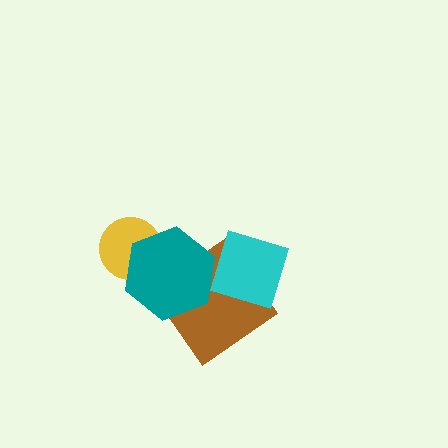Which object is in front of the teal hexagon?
The cyan diamond is in front of the teal hexagon.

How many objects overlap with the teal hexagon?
3 objects overlap with the teal hexagon.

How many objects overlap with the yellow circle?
1 object overlaps with the yellow circle.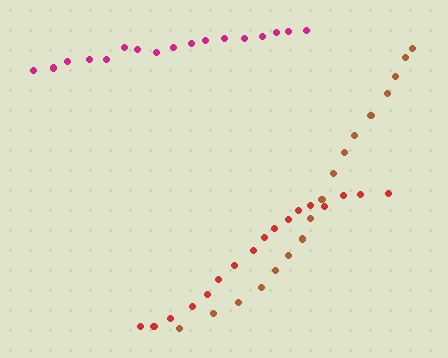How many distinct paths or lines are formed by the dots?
There are 3 distinct paths.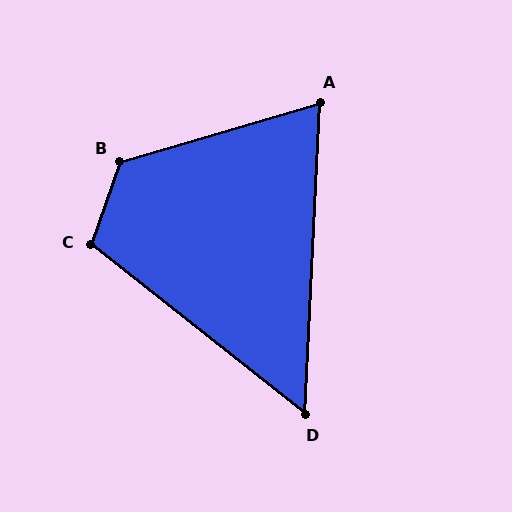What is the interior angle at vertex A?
Approximately 71 degrees (acute).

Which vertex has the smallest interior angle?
D, at approximately 54 degrees.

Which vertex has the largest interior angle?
B, at approximately 126 degrees.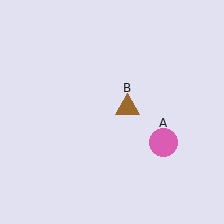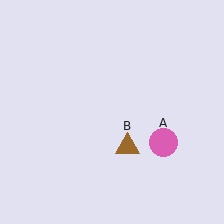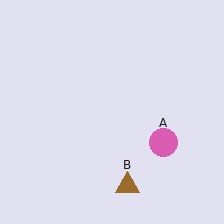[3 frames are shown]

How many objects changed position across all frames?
1 object changed position: brown triangle (object B).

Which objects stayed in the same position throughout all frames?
Pink circle (object A) remained stationary.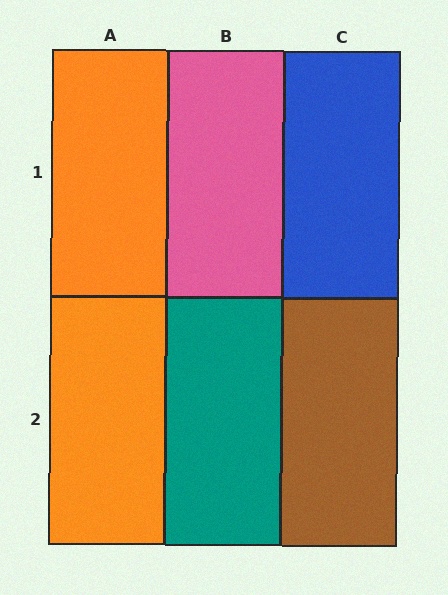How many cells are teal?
1 cell is teal.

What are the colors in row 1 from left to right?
Orange, pink, blue.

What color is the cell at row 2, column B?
Teal.